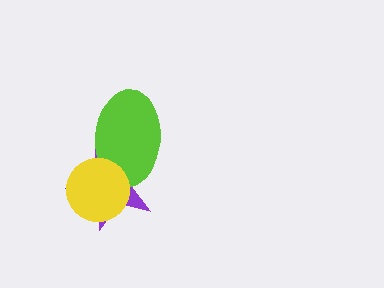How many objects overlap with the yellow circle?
2 objects overlap with the yellow circle.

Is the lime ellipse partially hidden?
Yes, it is partially covered by another shape.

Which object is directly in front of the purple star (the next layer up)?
The lime ellipse is directly in front of the purple star.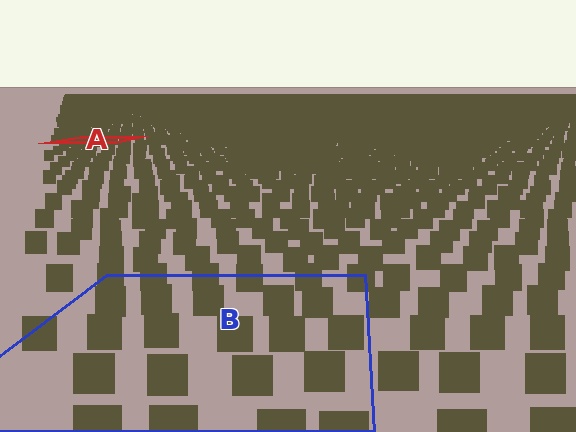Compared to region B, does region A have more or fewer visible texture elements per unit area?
Region A has more texture elements per unit area — they are packed more densely because it is farther away.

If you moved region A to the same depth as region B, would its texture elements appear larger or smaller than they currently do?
They would appear larger. At a closer depth, the same texture elements are projected at a bigger on-screen size.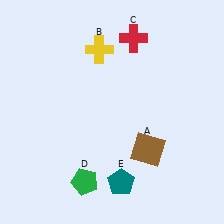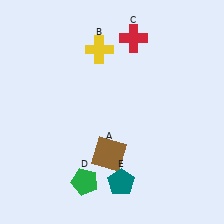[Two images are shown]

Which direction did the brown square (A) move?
The brown square (A) moved left.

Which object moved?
The brown square (A) moved left.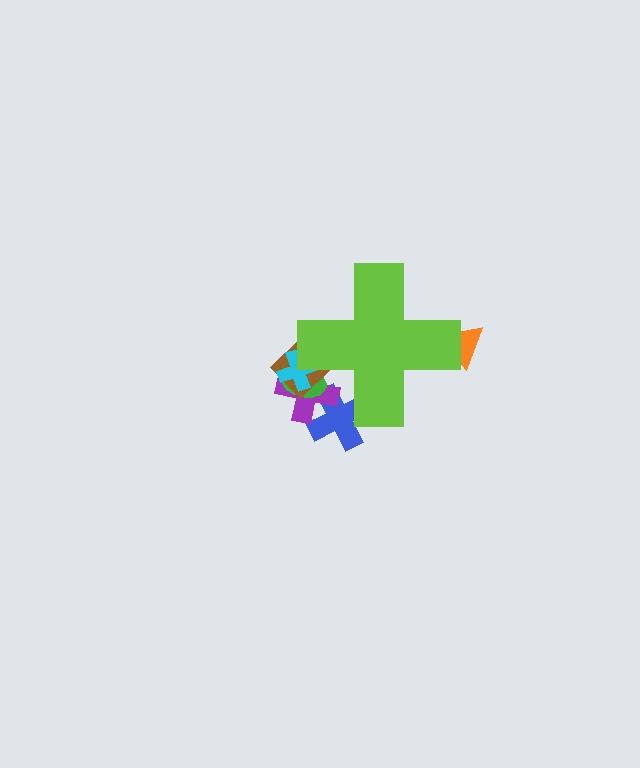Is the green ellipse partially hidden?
Yes, the green ellipse is partially hidden behind the lime cross.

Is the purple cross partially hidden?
Yes, the purple cross is partially hidden behind the lime cross.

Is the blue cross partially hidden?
Yes, the blue cross is partially hidden behind the lime cross.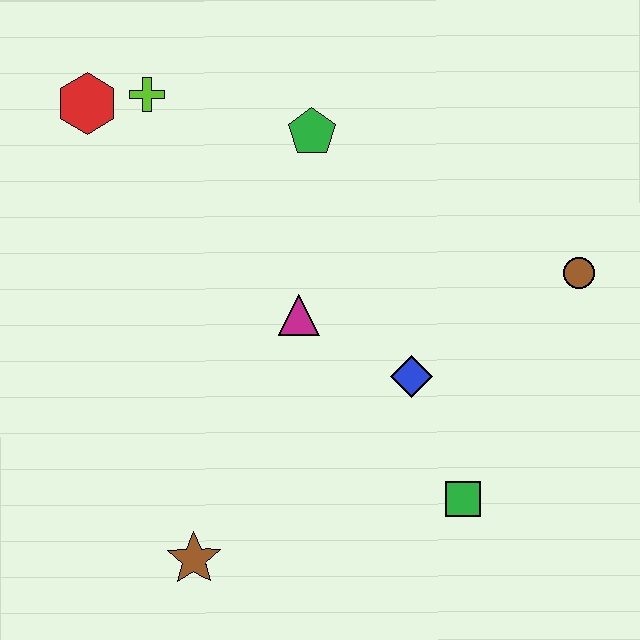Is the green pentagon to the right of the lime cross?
Yes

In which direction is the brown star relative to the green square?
The brown star is to the left of the green square.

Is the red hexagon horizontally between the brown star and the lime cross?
No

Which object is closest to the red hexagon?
The lime cross is closest to the red hexagon.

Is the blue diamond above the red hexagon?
No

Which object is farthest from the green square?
The red hexagon is farthest from the green square.